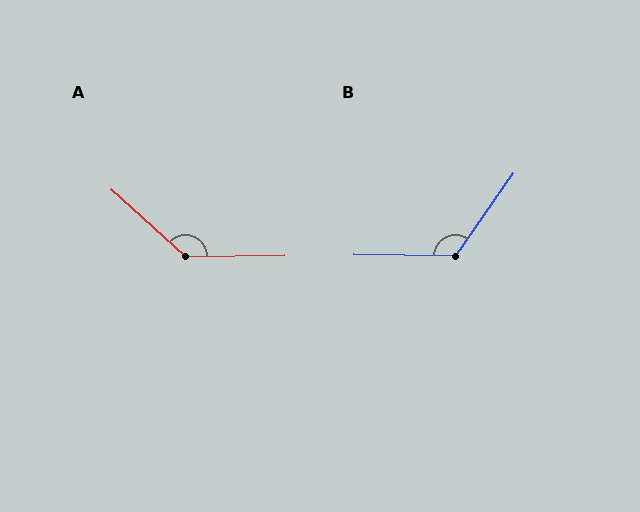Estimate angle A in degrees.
Approximately 137 degrees.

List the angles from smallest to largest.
B (125°), A (137°).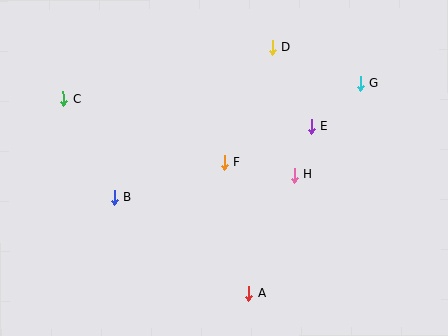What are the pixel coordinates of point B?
Point B is at (114, 197).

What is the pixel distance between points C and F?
The distance between C and F is 173 pixels.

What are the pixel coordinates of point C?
Point C is at (63, 99).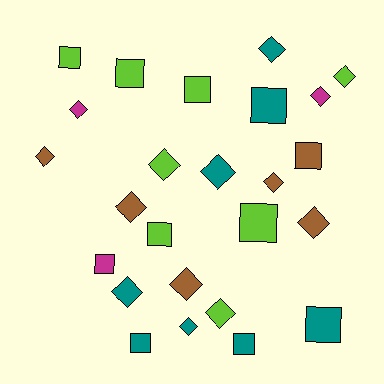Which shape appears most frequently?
Diamond, with 14 objects.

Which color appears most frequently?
Lime, with 8 objects.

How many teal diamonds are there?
There are 4 teal diamonds.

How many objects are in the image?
There are 25 objects.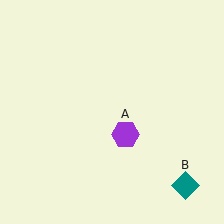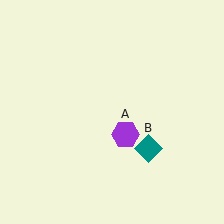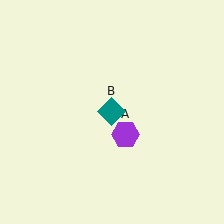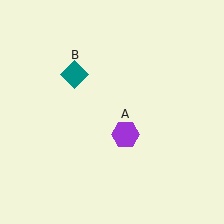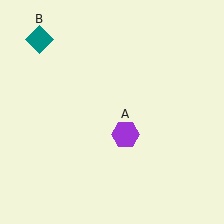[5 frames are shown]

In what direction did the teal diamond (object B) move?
The teal diamond (object B) moved up and to the left.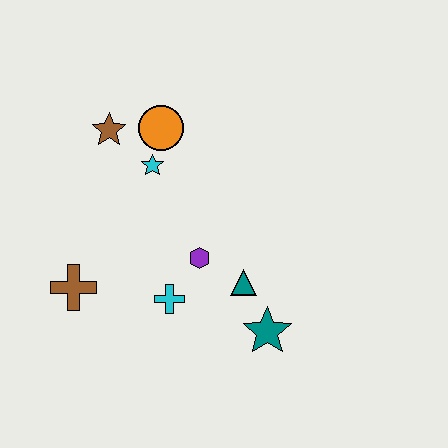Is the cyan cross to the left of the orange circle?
No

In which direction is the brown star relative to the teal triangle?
The brown star is above the teal triangle.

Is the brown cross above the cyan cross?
Yes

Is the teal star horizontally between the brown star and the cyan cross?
No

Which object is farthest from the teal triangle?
The brown star is farthest from the teal triangle.